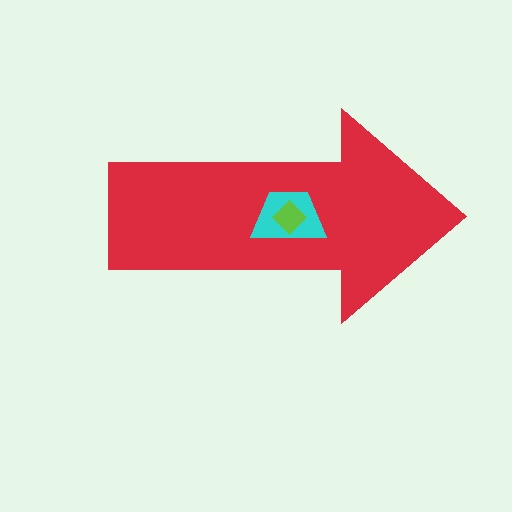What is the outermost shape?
The red arrow.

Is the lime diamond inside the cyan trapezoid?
Yes.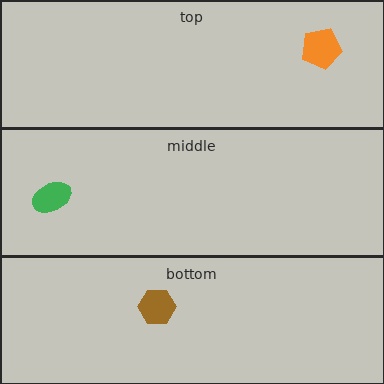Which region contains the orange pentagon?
The top region.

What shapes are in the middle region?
The green ellipse.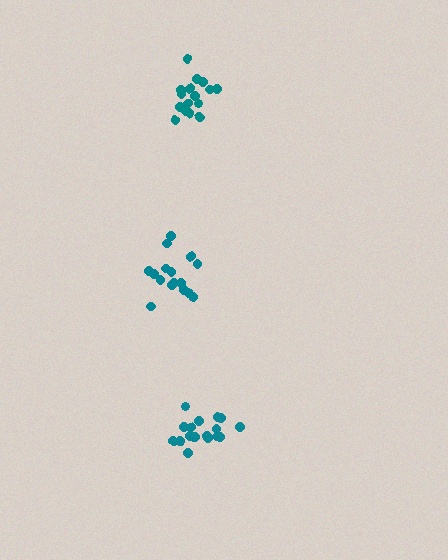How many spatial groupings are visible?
There are 3 spatial groupings.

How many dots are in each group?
Group 1: 18 dots, Group 2: 16 dots, Group 3: 16 dots (50 total).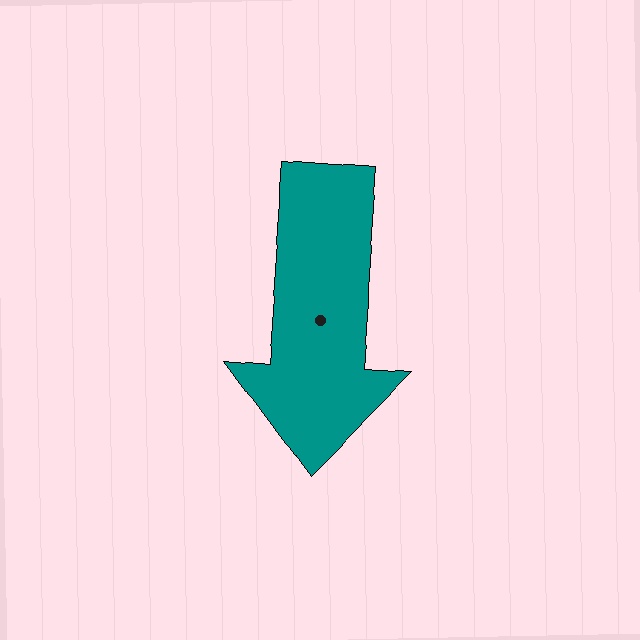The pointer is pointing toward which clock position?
Roughly 6 o'clock.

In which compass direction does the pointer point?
South.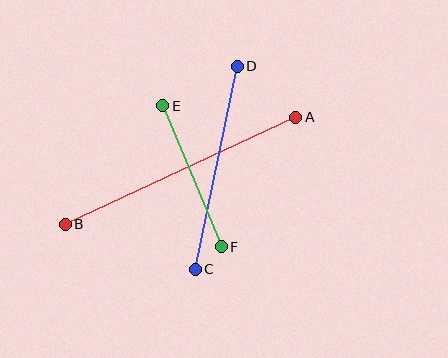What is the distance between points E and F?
The distance is approximately 153 pixels.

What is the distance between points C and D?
The distance is approximately 207 pixels.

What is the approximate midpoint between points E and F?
The midpoint is at approximately (192, 176) pixels.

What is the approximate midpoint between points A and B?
The midpoint is at approximately (181, 171) pixels.